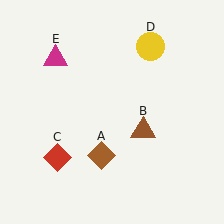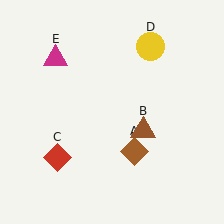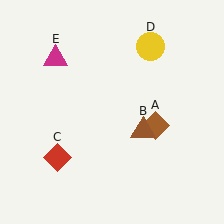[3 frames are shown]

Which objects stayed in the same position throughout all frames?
Brown triangle (object B) and red diamond (object C) and yellow circle (object D) and magenta triangle (object E) remained stationary.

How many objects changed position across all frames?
1 object changed position: brown diamond (object A).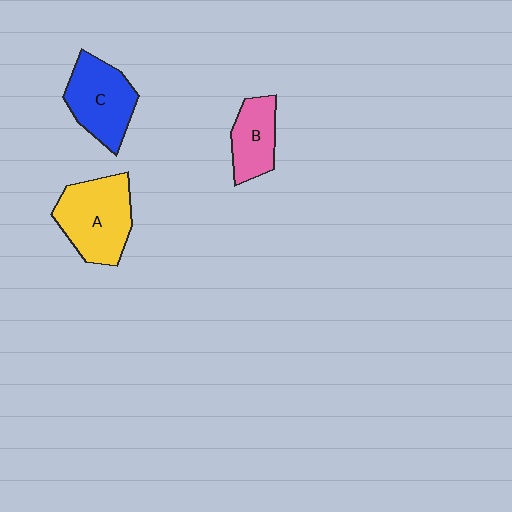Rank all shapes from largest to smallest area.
From largest to smallest: A (yellow), C (blue), B (pink).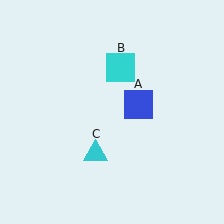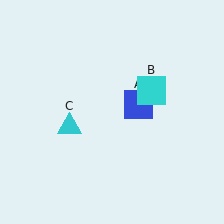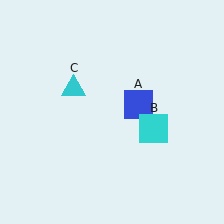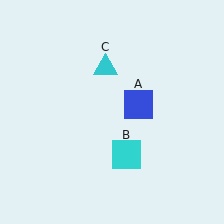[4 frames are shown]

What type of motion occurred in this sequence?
The cyan square (object B), cyan triangle (object C) rotated clockwise around the center of the scene.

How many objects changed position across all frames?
2 objects changed position: cyan square (object B), cyan triangle (object C).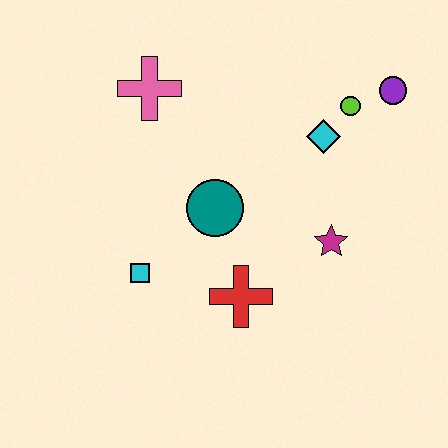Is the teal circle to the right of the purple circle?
No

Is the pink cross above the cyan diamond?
Yes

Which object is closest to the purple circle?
The lime circle is closest to the purple circle.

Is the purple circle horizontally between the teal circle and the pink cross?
No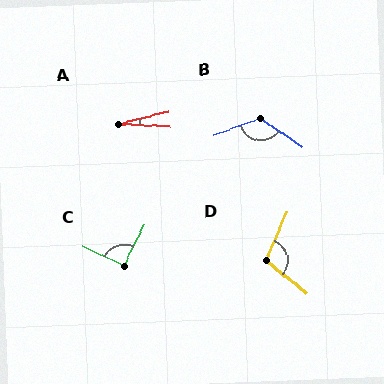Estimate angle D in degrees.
Approximately 107 degrees.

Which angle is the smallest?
A, at approximately 17 degrees.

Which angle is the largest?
B, at approximately 126 degrees.